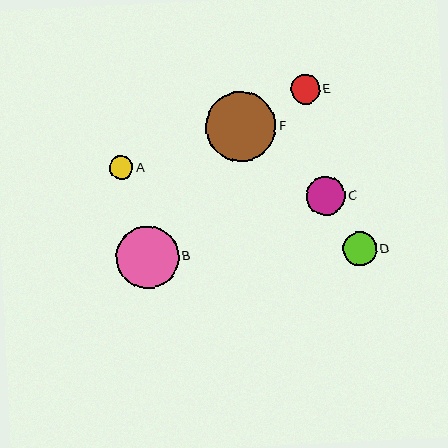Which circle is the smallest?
Circle A is the smallest with a size of approximately 24 pixels.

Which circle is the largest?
Circle F is the largest with a size of approximately 70 pixels.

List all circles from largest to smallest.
From largest to smallest: F, B, C, D, E, A.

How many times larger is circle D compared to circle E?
Circle D is approximately 1.1 times the size of circle E.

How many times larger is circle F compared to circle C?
Circle F is approximately 1.8 times the size of circle C.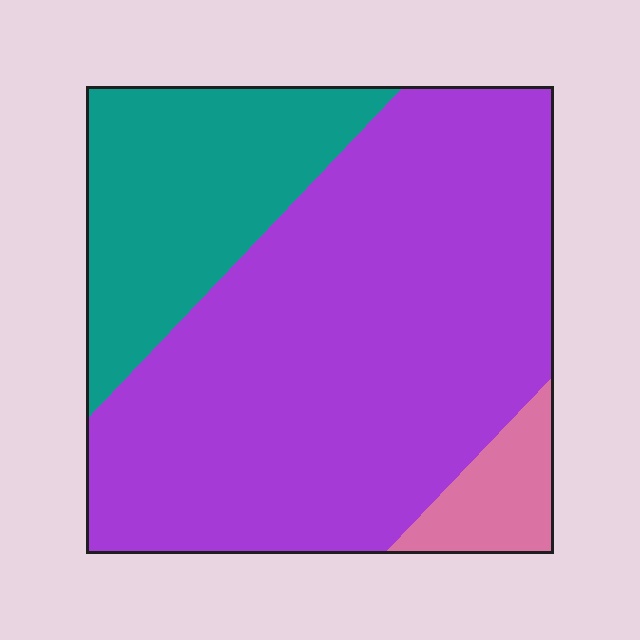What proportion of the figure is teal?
Teal covers around 25% of the figure.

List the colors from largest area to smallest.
From largest to smallest: purple, teal, pink.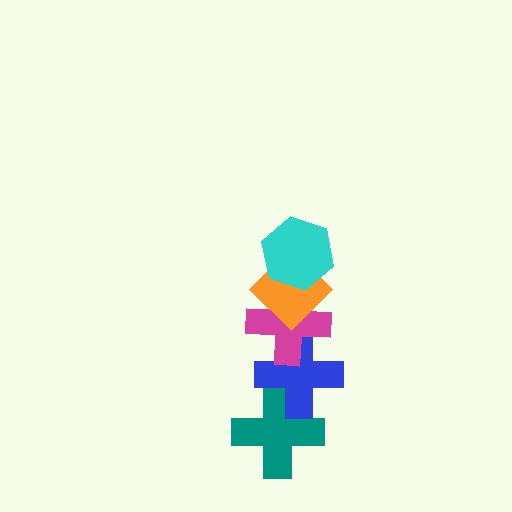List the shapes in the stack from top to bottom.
From top to bottom: the cyan hexagon, the orange diamond, the magenta cross, the blue cross, the teal cross.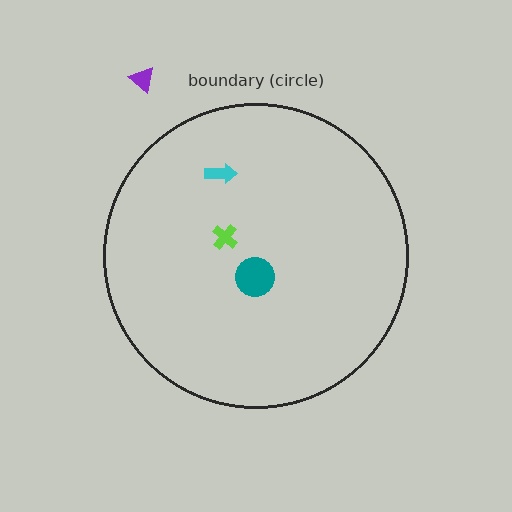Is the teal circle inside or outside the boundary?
Inside.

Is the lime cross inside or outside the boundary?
Inside.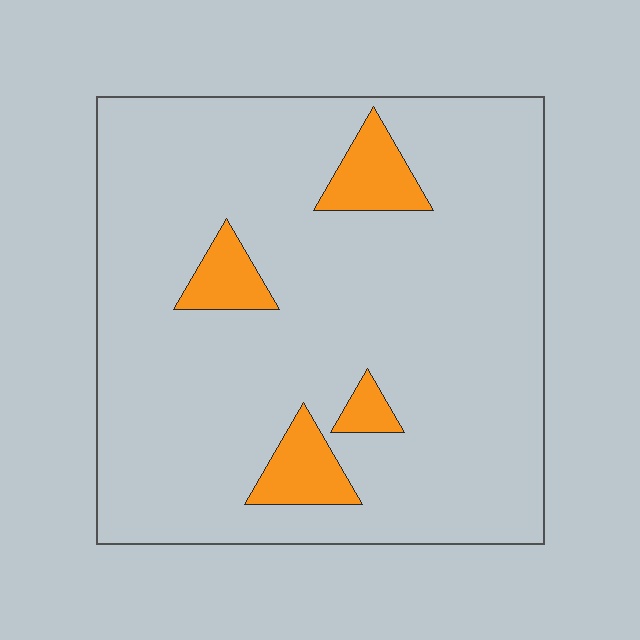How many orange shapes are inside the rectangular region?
4.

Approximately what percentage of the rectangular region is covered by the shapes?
Approximately 10%.